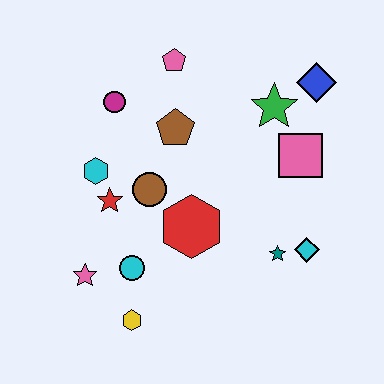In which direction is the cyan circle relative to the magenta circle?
The cyan circle is below the magenta circle.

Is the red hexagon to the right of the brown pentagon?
Yes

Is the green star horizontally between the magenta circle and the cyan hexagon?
No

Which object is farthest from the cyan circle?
The blue diamond is farthest from the cyan circle.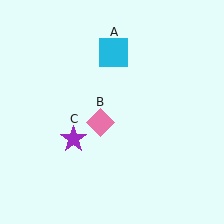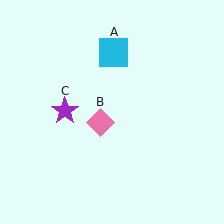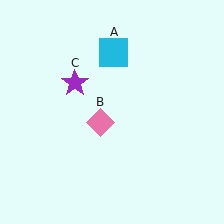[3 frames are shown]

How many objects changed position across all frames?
1 object changed position: purple star (object C).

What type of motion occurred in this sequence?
The purple star (object C) rotated clockwise around the center of the scene.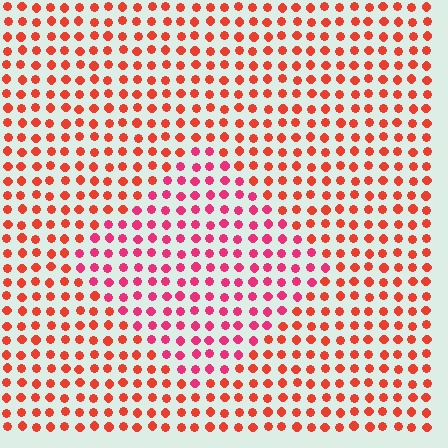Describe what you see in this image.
The image is filled with small red elements in a uniform arrangement. A diamond-shaped region is visible where the elements are tinted to a slightly different hue, forming a subtle color boundary.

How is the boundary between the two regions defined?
The boundary is defined purely by a slight shift in hue (about 30 degrees). Spacing, size, and orientation are identical on both sides.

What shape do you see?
I see a diamond.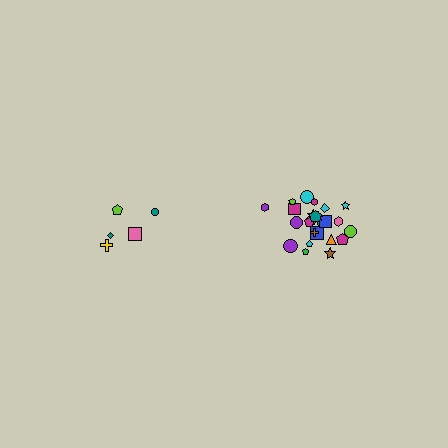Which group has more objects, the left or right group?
The right group.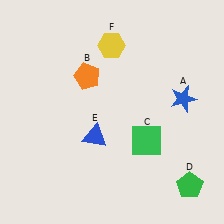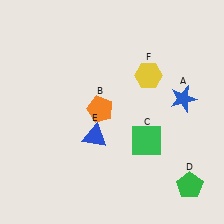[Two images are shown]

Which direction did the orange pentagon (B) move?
The orange pentagon (B) moved down.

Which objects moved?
The objects that moved are: the orange pentagon (B), the yellow hexagon (F).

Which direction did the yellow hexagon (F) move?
The yellow hexagon (F) moved right.